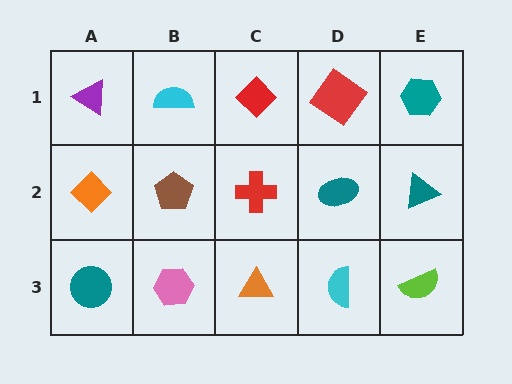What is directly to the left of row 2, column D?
A red cross.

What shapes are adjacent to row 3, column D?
A teal ellipse (row 2, column D), an orange triangle (row 3, column C), a lime semicircle (row 3, column E).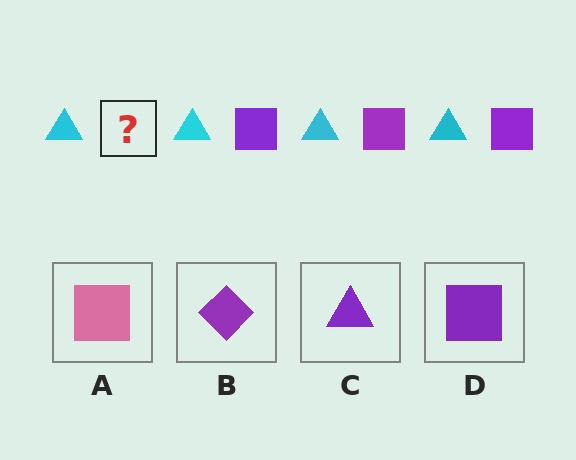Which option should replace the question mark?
Option D.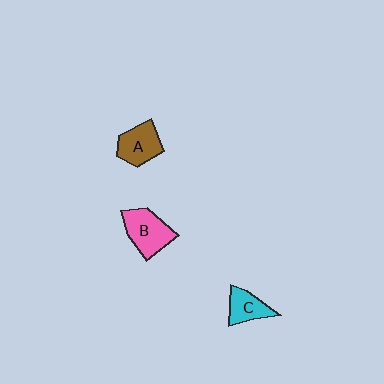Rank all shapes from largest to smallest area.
From largest to smallest: B (pink), A (brown), C (cyan).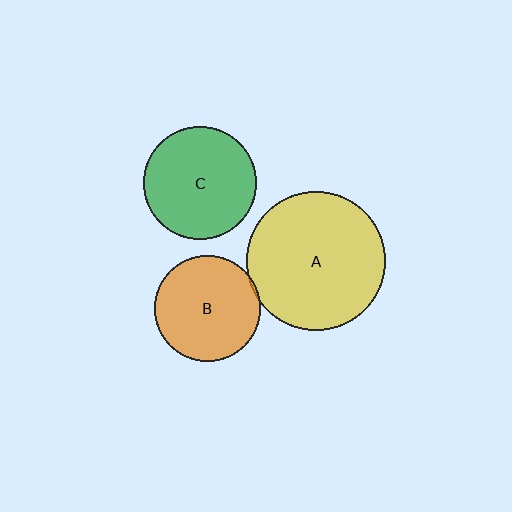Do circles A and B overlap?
Yes.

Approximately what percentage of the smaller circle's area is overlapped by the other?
Approximately 5%.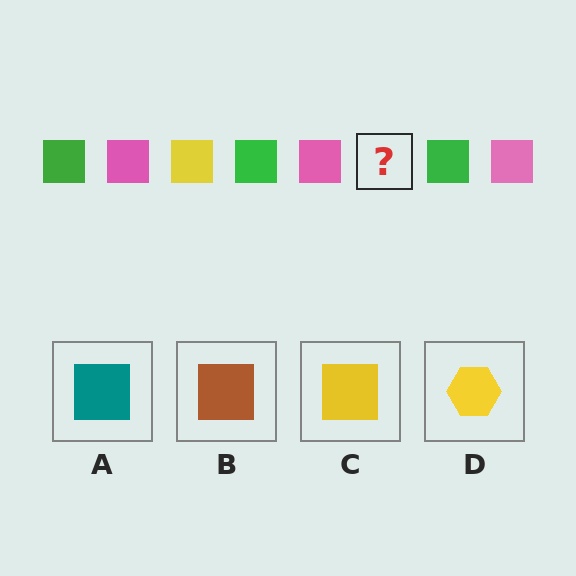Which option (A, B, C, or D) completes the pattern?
C.